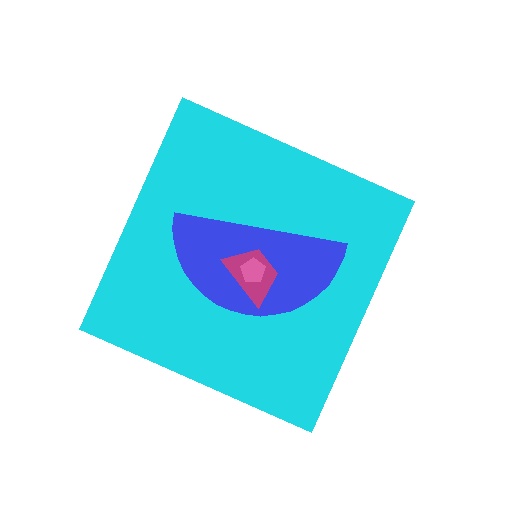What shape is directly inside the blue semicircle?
The magenta trapezoid.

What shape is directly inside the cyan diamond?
The blue semicircle.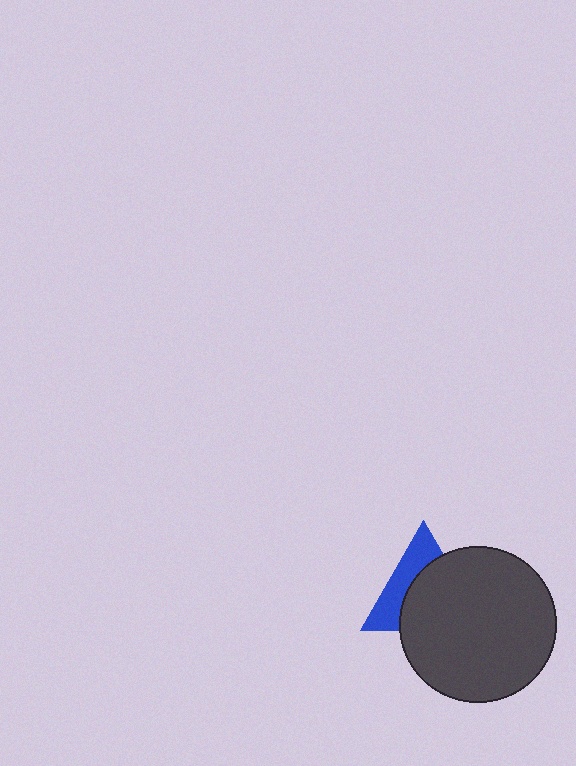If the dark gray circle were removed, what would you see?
You would see the complete blue triangle.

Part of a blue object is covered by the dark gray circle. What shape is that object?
It is a triangle.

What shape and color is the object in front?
The object in front is a dark gray circle.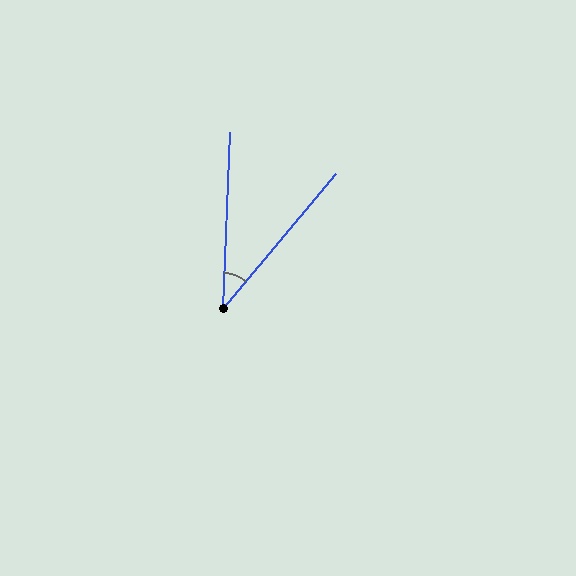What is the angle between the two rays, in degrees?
Approximately 38 degrees.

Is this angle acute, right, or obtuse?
It is acute.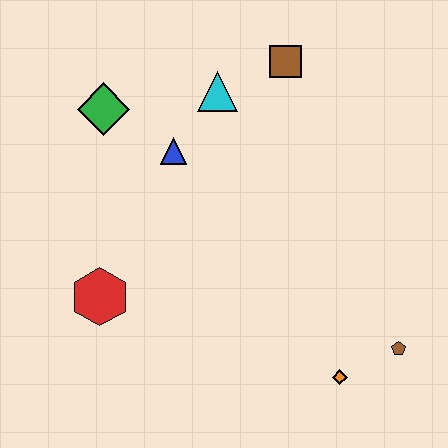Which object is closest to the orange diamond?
The brown pentagon is closest to the orange diamond.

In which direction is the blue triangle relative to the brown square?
The blue triangle is to the left of the brown square.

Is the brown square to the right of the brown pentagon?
No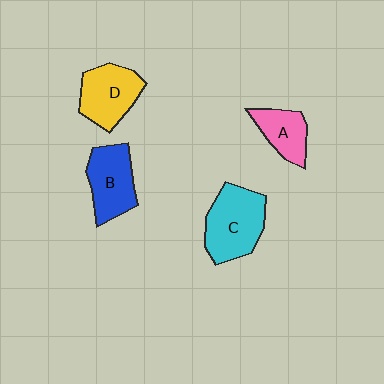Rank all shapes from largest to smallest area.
From largest to smallest: C (cyan), D (yellow), B (blue), A (pink).